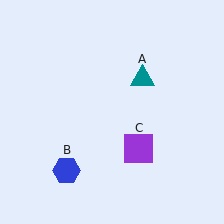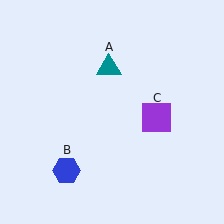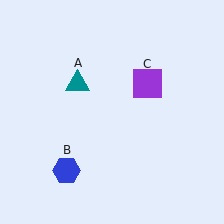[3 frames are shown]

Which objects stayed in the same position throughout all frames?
Blue hexagon (object B) remained stationary.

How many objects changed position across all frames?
2 objects changed position: teal triangle (object A), purple square (object C).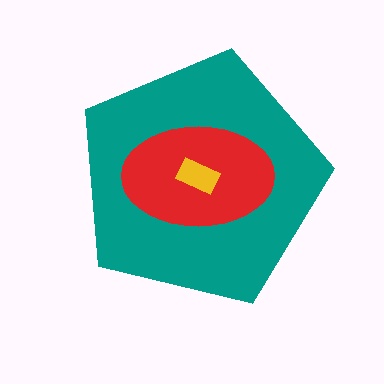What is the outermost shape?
The teal pentagon.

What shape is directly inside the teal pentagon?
The red ellipse.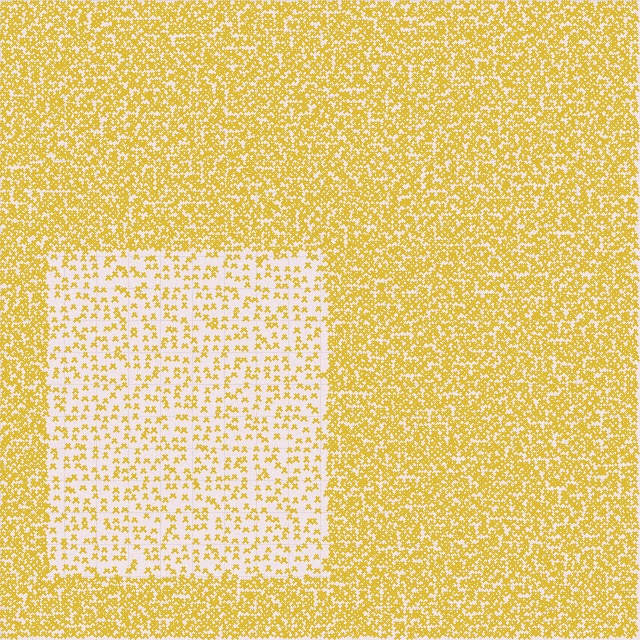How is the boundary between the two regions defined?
The boundary is defined by a change in element density (approximately 2.9x ratio). All elements are the same color, size, and shape.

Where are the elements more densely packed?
The elements are more densely packed outside the rectangle boundary.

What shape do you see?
I see a rectangle.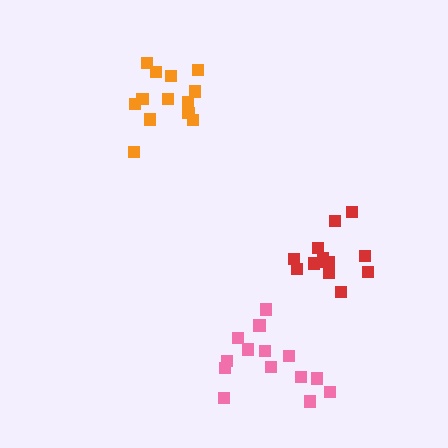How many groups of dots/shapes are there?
There are 3 groups.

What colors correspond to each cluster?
The clusters are colored: red, pink, orange.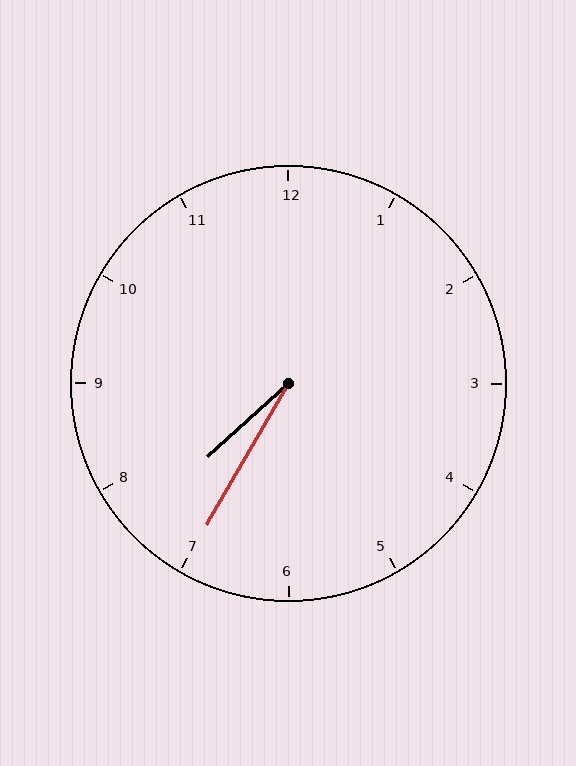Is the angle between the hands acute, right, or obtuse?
It is acute.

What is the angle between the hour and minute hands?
Approximately 18 degrees.